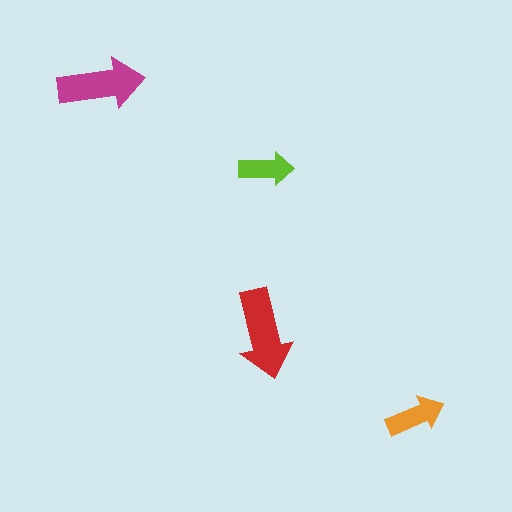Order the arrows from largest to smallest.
the red one, the magenta one, the orange one, the lime one.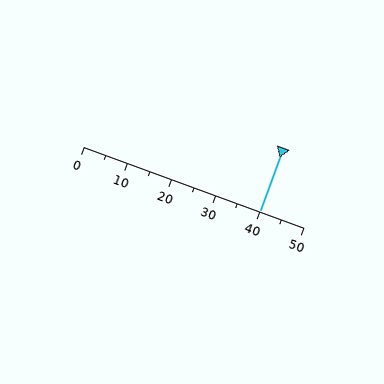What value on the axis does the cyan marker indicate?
The marker indicates approximately 40.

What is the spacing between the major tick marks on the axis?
The major ticks are spaced 10 apart.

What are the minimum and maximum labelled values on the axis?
The axis runs from 0 to 50.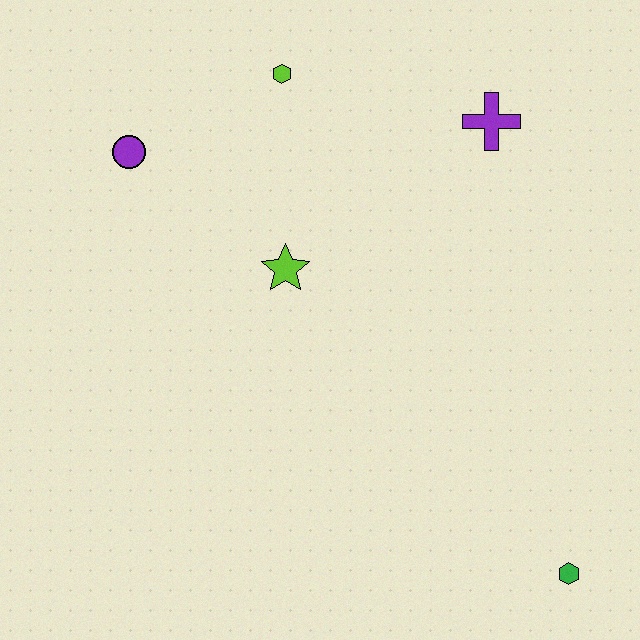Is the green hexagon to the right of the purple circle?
Yes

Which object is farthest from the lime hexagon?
The green hexagon is farthest from the lime hexagon.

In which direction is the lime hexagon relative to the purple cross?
The lime hexagon is to the left of the purple cross.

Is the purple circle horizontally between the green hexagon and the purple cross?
No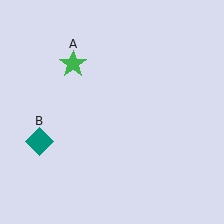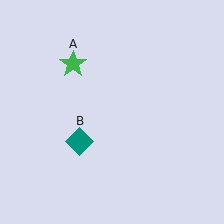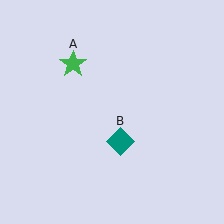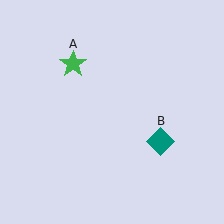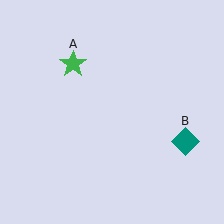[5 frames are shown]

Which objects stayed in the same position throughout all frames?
Green star (object A) remained stationary.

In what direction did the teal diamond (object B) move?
The teal diamond (object B) moved right.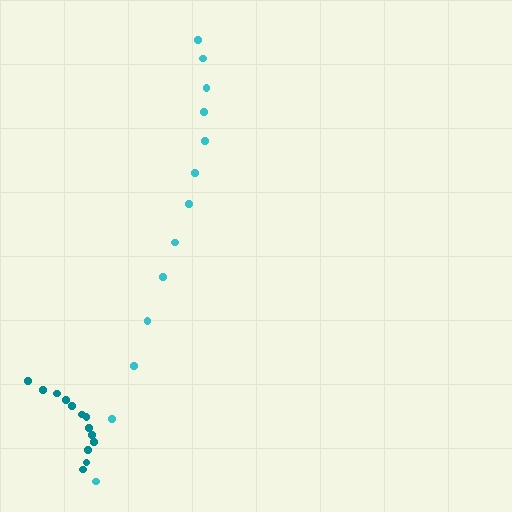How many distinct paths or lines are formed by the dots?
There are 2 distinct paths.